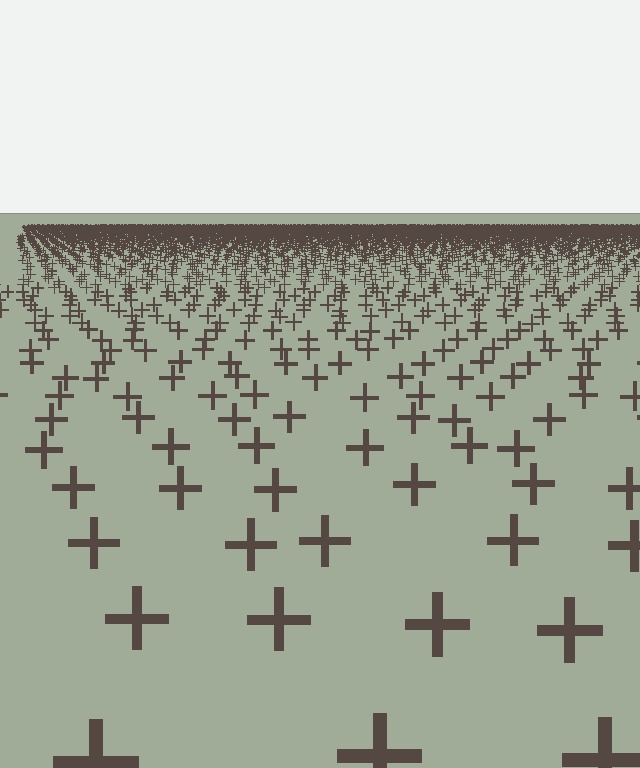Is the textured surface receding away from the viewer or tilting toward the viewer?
The surface is receding away from the viewer. Texture elements get smaller and denser toward the top.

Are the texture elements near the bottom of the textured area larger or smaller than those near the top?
Larger. Near the bottom, elements are closer to the viewer and appear at a bigger on-screen size.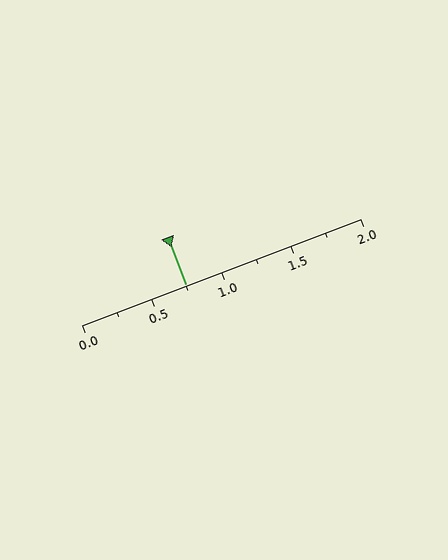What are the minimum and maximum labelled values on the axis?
The axis runs from 0.0 to 2.0.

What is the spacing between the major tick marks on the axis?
The major ticks are spaced 0.5 apart.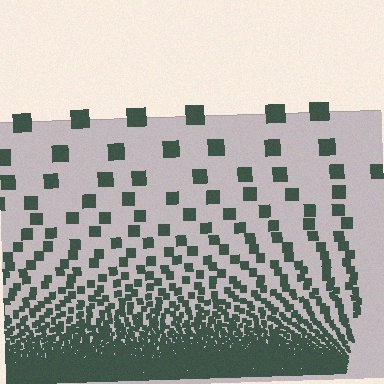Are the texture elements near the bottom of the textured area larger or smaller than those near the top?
Smaller. The gradient is inverted — elements near the bottom are smaller and denser.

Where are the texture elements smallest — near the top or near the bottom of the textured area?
Near the bottom.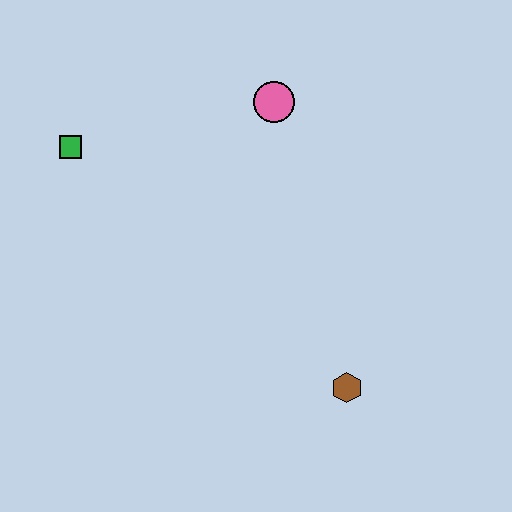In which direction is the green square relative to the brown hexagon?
The green square is to the left of the brown hexagon.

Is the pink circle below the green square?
No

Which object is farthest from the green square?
The brown hexagon is farthest from the green square.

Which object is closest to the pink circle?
The green square is closest to the pink circle.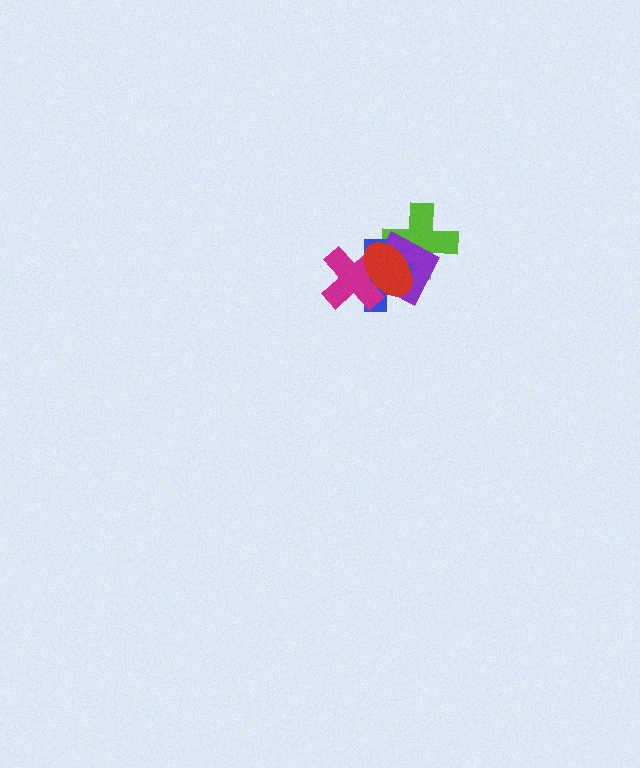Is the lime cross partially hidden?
Yes, it is partially covered by another shape.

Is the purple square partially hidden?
Yes, it is partially covered by another shape.